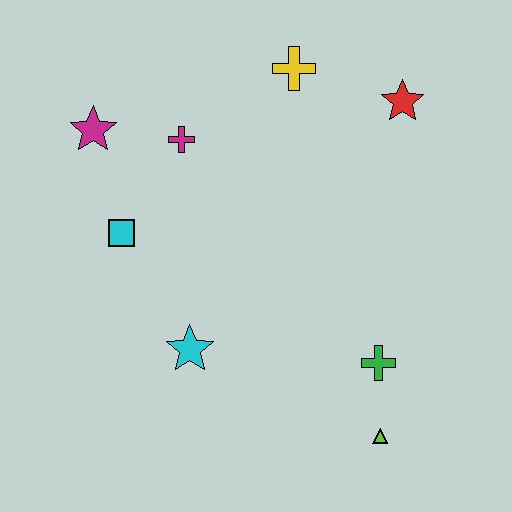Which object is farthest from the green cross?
The magenta star is farthest from the green cross.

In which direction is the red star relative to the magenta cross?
The red star is to the right of the magenta cross.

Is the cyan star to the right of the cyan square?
Yes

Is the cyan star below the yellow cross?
Yes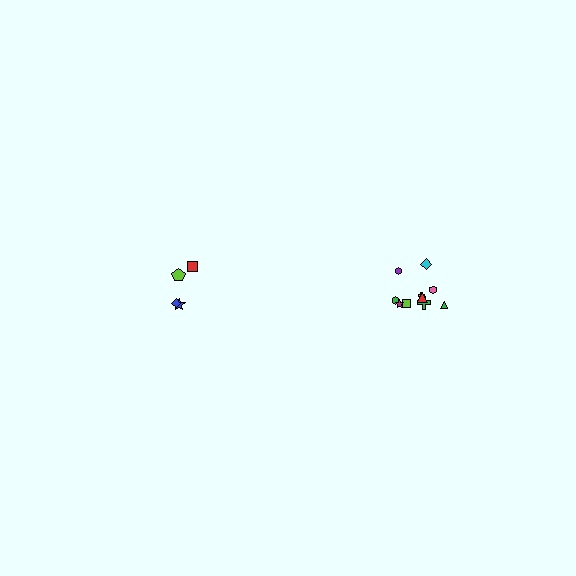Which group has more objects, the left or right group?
The right group.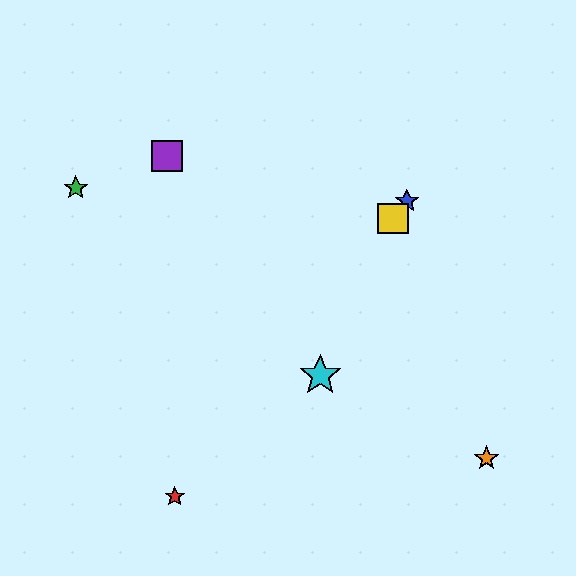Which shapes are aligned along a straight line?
The red star, the blue star, the yellow square are aligned along a straight line.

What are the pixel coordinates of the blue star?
The blue star is at (407, 201).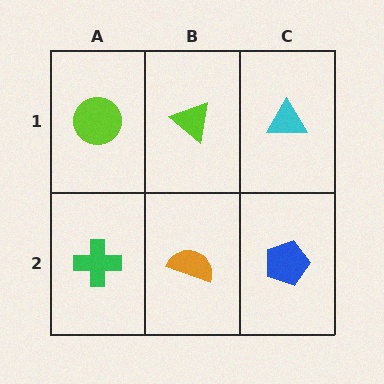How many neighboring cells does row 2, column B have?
3.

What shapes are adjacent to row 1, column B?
An orange semicircle (row 2, column B), a lime circle (row 1, column A), a cyan triangle (row 1, column C).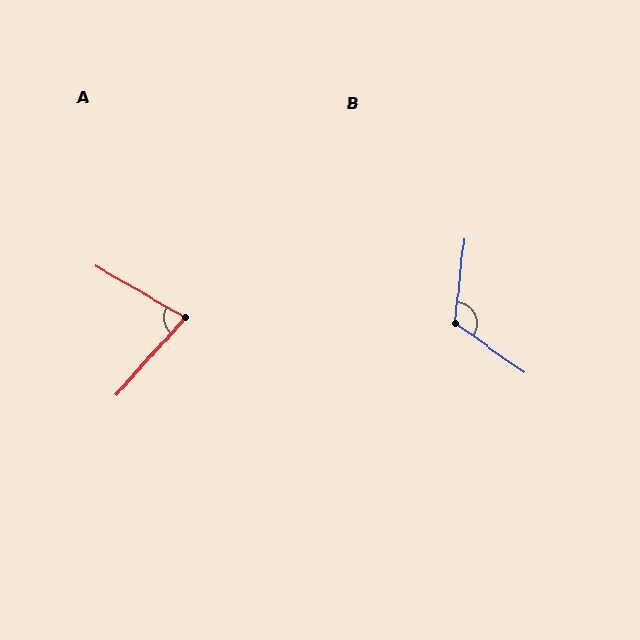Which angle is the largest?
B, at approximately 120 degrees.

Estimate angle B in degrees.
Approximately 120 degrees.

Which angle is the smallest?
A, at approximately 78 degrees.